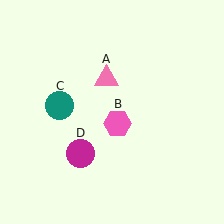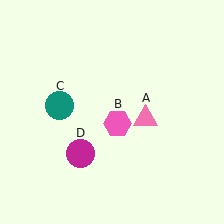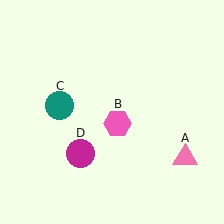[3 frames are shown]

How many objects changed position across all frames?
1 object changed position: pink triangle (object A).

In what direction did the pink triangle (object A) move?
The pink triangle (object A) moved down and to the right.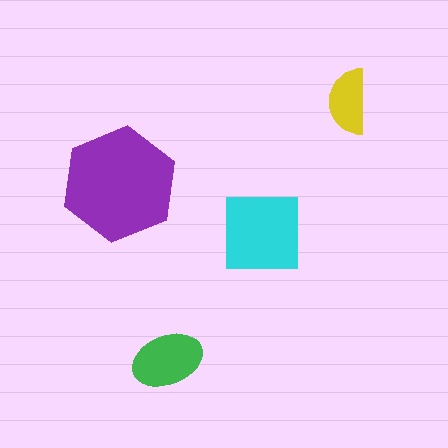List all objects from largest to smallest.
The purple hexagon, the cyan square, the green ellipse, the yellow semicircle.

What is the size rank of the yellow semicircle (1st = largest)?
4th.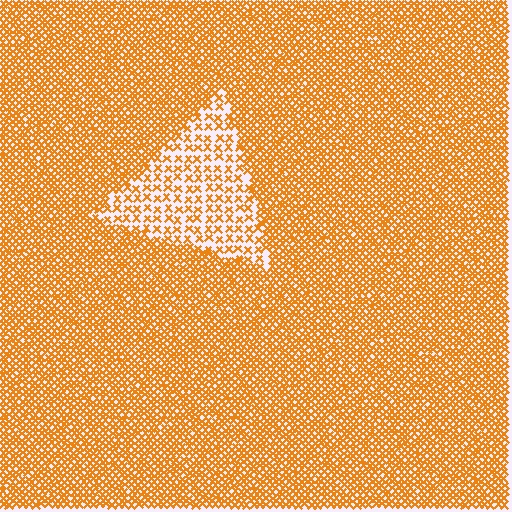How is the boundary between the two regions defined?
The boundary is defined by a change in element density (approximately 2.5x ratio). All elements are the same color, size, and shape.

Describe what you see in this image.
The image contains small orange elements arranged at two different densities. A triangle-shaped region is visible where the elements are less densely packed than the surrounding area.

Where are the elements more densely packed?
The elements are more densely packed outside the triangle boundary.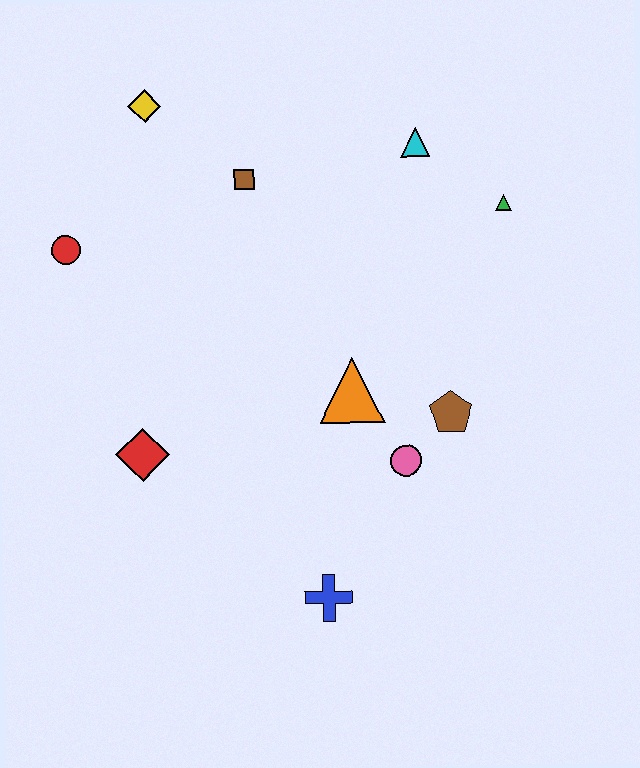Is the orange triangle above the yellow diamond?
No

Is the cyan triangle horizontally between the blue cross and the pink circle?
No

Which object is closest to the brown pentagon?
The pink circle is closest to the brown pentagon.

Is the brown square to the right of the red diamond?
Yes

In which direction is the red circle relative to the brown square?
The red circle is to the left of the brown square.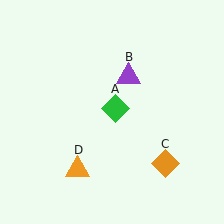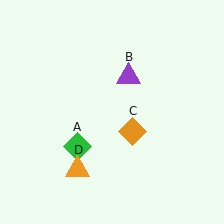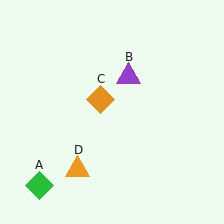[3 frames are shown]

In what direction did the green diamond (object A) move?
The green diamond (object A) moved down and to the left.